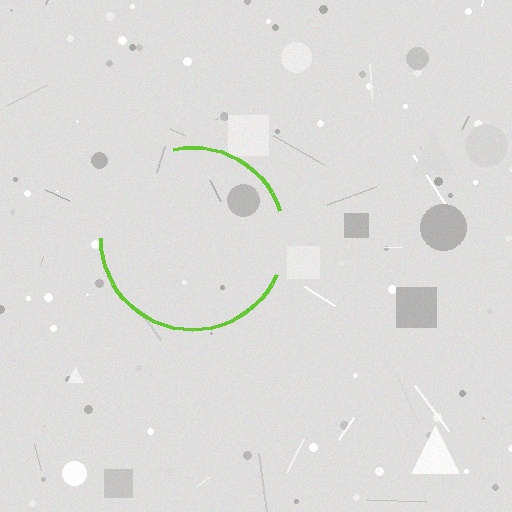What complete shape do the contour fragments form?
The contour fragments form a circle.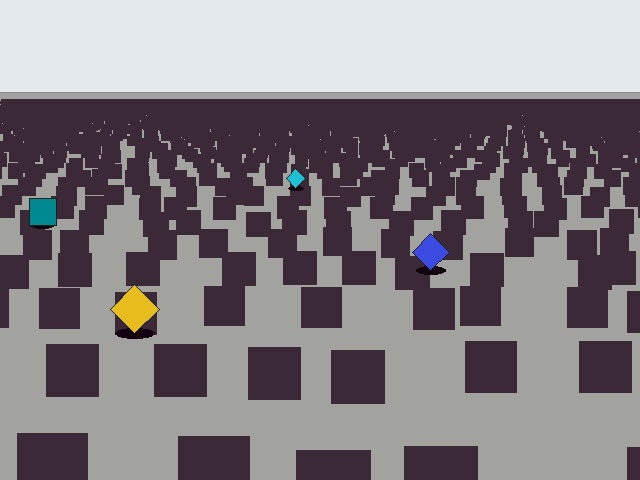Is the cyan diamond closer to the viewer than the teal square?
No. The teal square is closer — you can tell from the texture gradient: the ground texture is coarser near it.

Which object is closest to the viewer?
The yellow diamond is closest. The texture marks near it are larger and more spread out.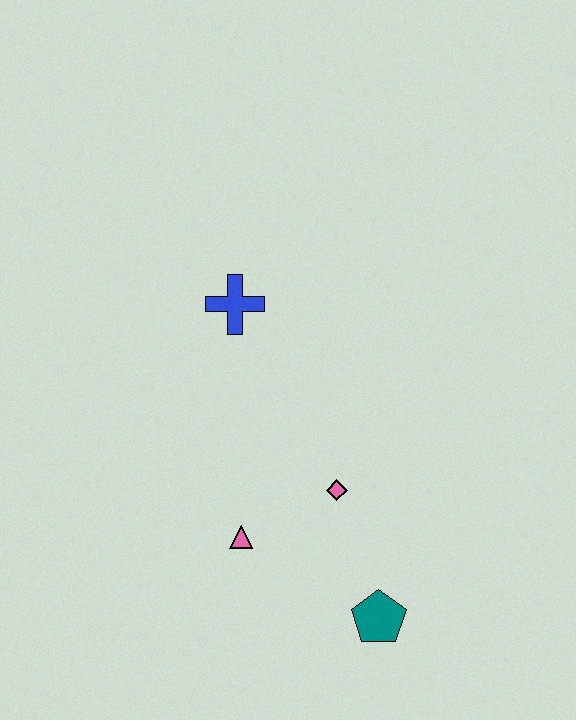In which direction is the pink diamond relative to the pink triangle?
The pink diamond is to the right of the pink triangle.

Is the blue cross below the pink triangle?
No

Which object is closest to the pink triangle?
The pink diamond is closest to the pink triangle.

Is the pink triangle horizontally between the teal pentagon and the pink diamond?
No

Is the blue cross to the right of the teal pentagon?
No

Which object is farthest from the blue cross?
The teal pentagon is farthest from the blue cross.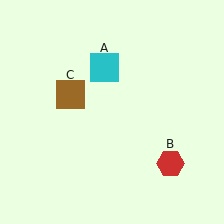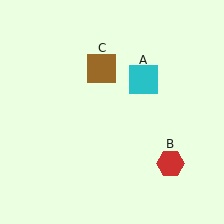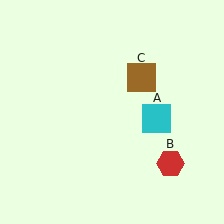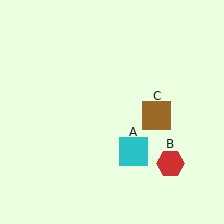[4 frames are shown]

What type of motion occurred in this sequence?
The cyan square (object A), brown square (object C) rotated clockwise around the center of the scene.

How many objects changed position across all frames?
2 objects changed position: cyan square (object A), brown square (object C).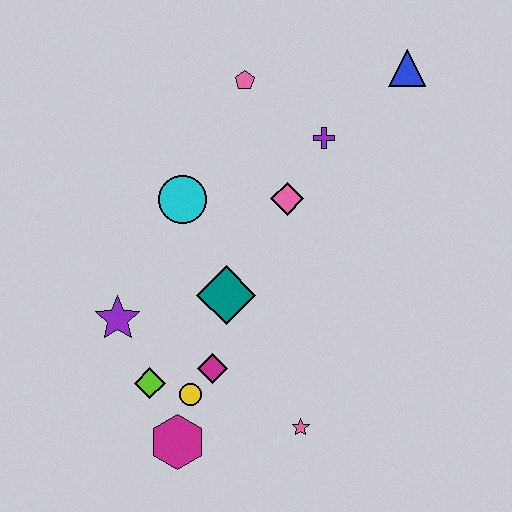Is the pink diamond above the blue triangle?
No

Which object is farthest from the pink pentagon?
The magenta hexagon is farthest from the pink pentagon.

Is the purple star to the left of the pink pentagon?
Yes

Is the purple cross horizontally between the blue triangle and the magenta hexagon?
Yes